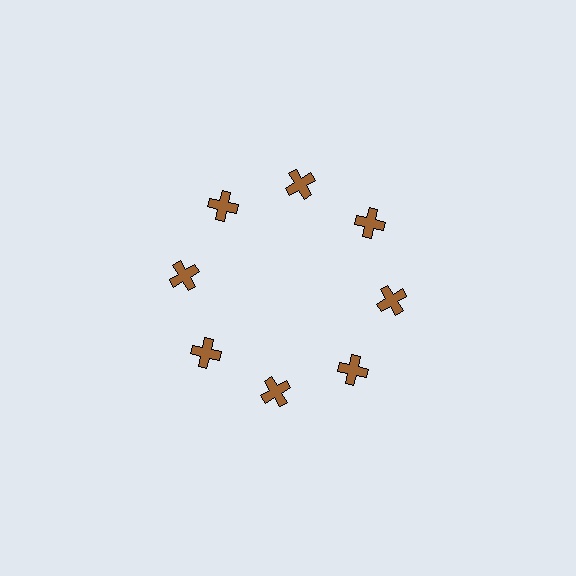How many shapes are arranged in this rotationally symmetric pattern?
There are 8 shapes, arranged in 8 groups of 1.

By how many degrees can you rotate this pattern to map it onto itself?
The pattern maps onto itself every 45 degrees of rotation.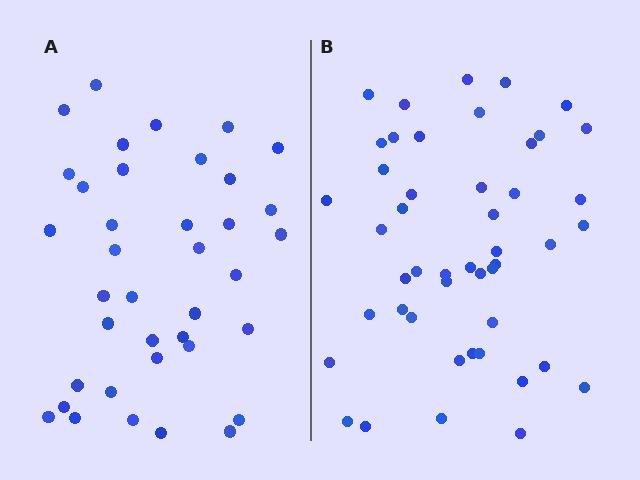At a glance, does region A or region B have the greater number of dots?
Region B (the right region) has more dots.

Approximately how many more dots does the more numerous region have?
Region B has roughly 8 or so more dots than region A.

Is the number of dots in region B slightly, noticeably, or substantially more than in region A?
Region B has only slightly more — the two regions are fairly close. The ratio is roughly 1.2 to 1.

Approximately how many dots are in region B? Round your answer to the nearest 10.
About 50 dots. (The exact count is 47, which rounds to 50.)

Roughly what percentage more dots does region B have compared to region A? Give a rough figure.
About 25% more.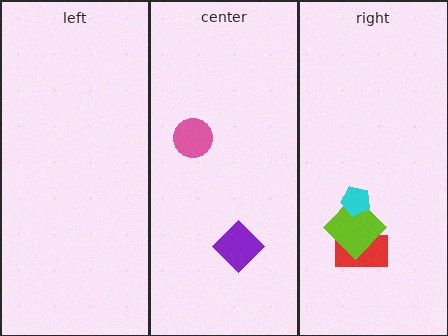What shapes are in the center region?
The purple diamond, the pink circle.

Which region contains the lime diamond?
The right region.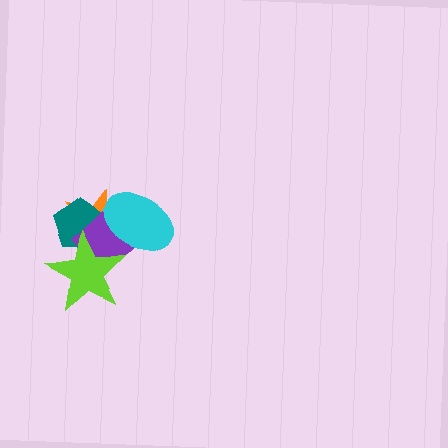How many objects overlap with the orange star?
4 objects overlap with the orange star.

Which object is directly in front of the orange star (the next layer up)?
The teal pentagon is directly in front of the orange star.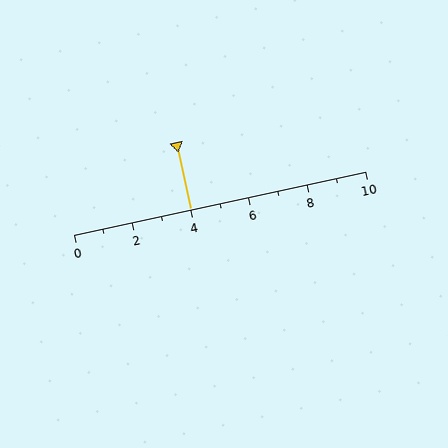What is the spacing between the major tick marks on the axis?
The major ticks are spaced 2 apart.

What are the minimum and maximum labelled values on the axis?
The axis runs from 0 to 10.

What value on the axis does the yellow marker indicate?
The marker indicates approximately 4.